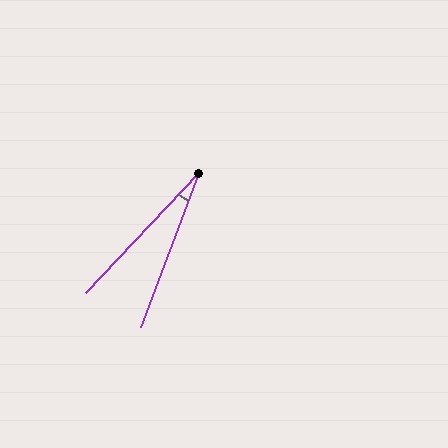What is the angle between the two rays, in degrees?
Approximately 23 degrees.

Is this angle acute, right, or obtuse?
It is acute.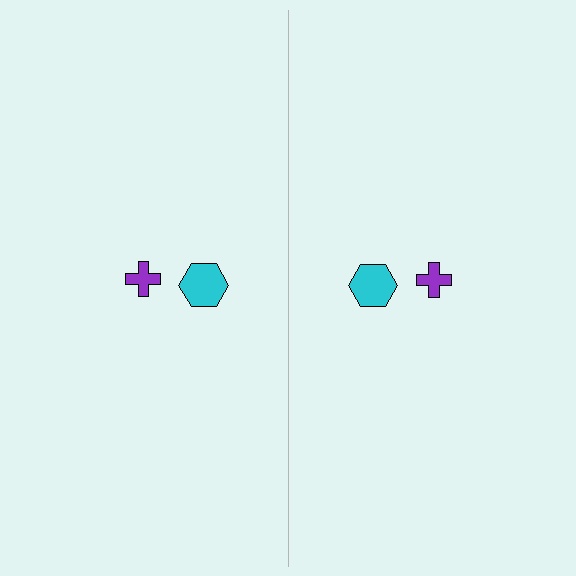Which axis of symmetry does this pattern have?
The pattern has a vertical axis of symmetry running through the center of the image.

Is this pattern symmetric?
Yes, this pattern has bilateral (reflection) symmetry.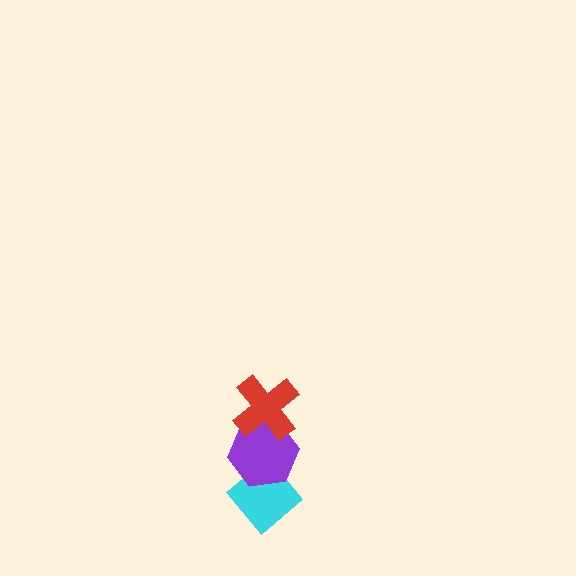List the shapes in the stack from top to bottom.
From top to bottom: the red cross, the purple hexagon, the cyan diamond.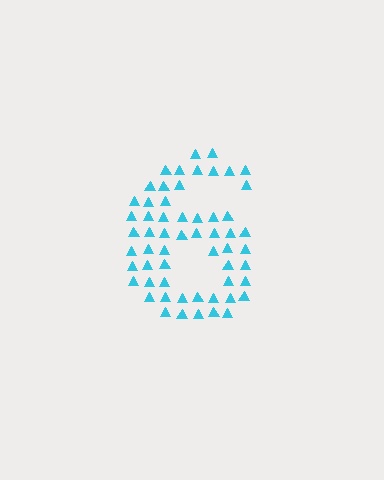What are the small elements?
The small elements are triangles.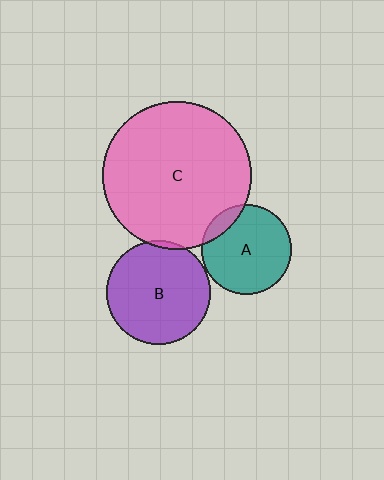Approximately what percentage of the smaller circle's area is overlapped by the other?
Approximately 5%.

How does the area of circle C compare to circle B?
Approximately 2.0 times.